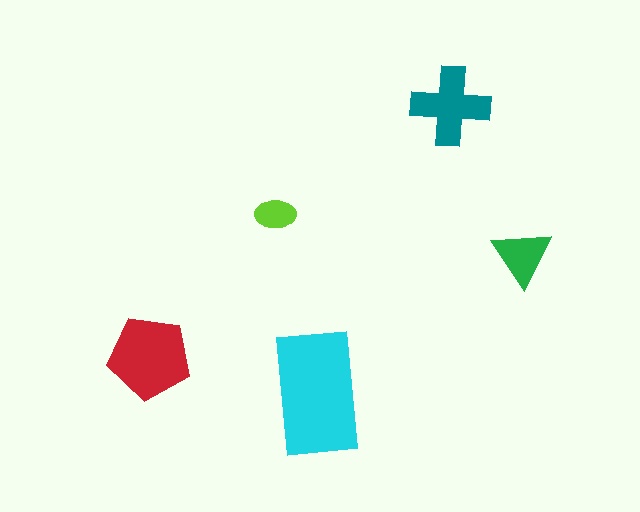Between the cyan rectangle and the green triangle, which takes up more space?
The cyan rectangle.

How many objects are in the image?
There are 5 objects in the image.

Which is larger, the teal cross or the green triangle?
The teal cross.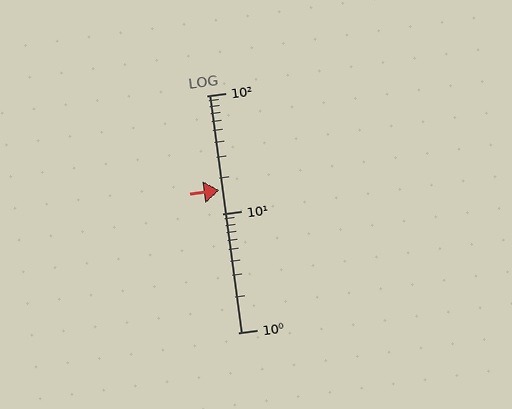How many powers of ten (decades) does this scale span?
The scale spans 2 decades, from 1 to 100.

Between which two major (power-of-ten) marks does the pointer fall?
The pointer is between 10 and 100.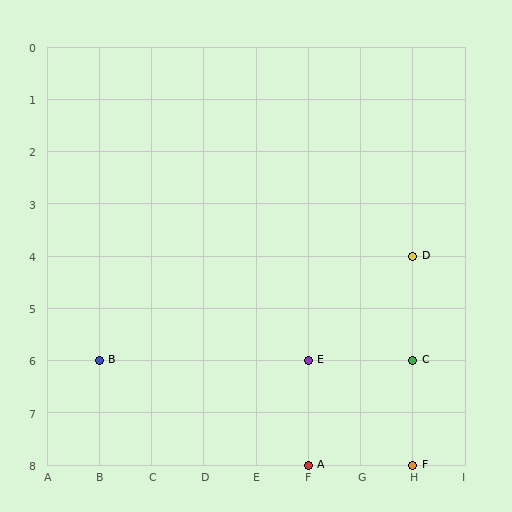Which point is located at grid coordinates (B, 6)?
Point B is at (B, 6).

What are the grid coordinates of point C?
Point C is at grid coordinates (H, 6).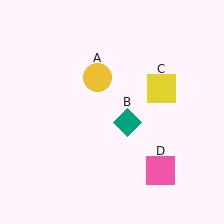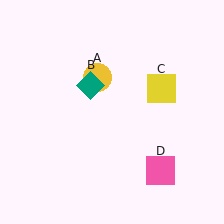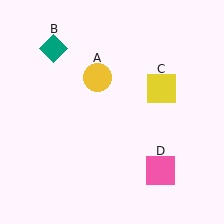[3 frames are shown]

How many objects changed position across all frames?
1 object changed position: teal diamond (object B).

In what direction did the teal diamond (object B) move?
The teal diamond (object B) moved up and to the left.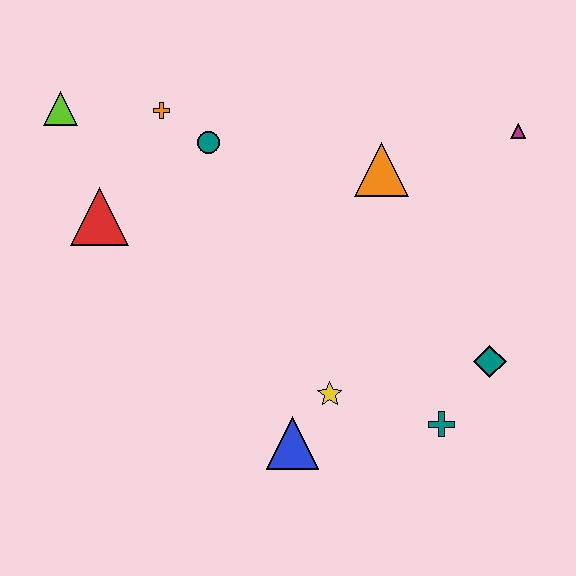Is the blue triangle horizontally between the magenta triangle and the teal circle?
Yes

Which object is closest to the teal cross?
The teal diamond is closest to the teal cross.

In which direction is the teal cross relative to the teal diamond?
The teal cross is below the teal diamond.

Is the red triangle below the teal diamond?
No